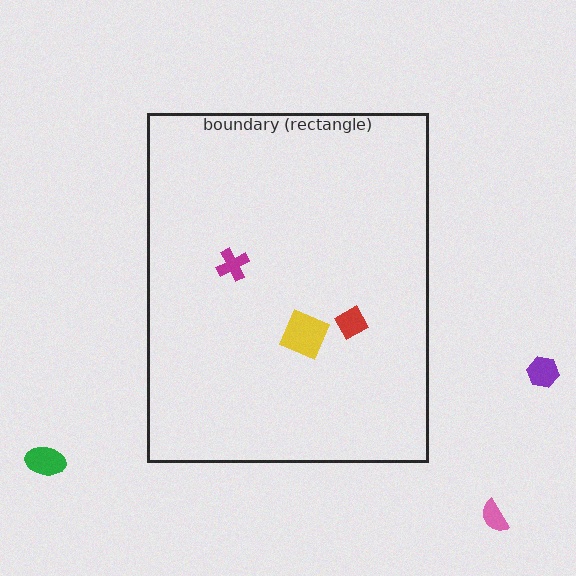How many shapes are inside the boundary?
3 inside, 3 outside.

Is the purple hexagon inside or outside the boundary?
Outside.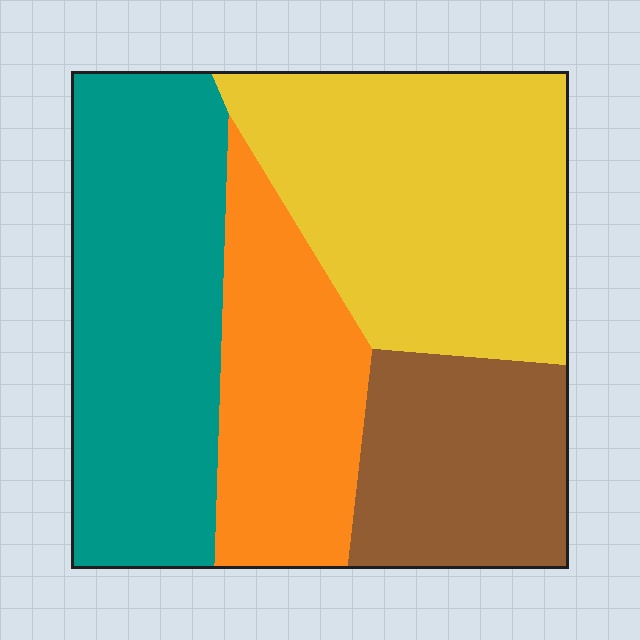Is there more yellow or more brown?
Yellow.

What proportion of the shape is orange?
Orange takes up about one fifth (1/5) of the shape.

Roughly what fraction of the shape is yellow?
Yellow covers around 30% of the shape.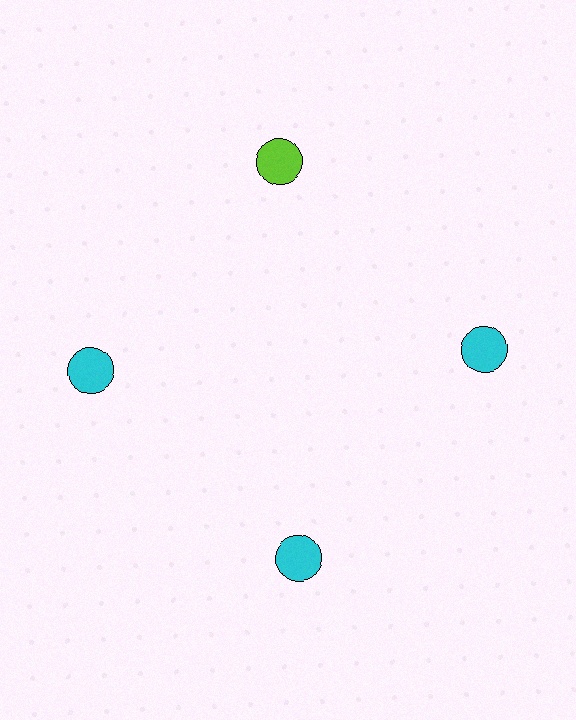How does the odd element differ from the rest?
It has a different color: lime instead of cyan.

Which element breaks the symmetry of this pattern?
The lime circle at roughly the 12 o'clock position breaks the symmetry. All other shapes are cyan circles.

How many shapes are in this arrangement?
There are 4 shapes arranged in a ring pattern.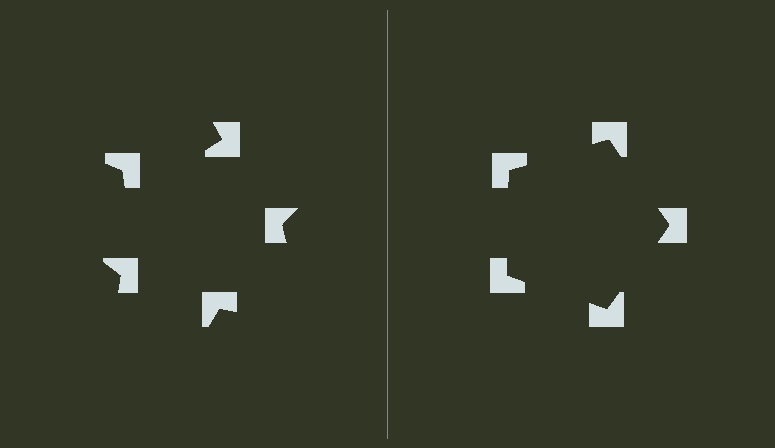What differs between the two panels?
The notched squares are positioned identically on both sides; only the wedge orientations differ. On the right they align to a pentagon; on the left they are misaligned.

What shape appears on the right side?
An illusory pentagon.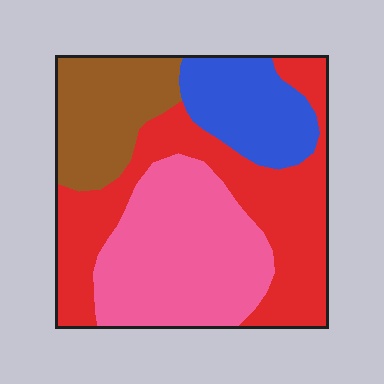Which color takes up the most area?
Red, at roughly 35%.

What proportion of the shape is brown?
Brown covers about 15% of the shape.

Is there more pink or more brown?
Pink.